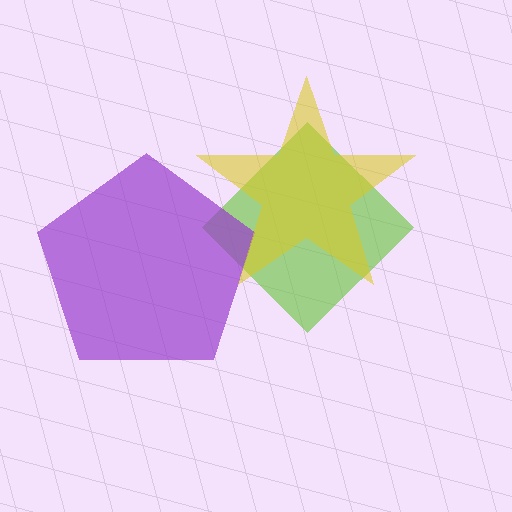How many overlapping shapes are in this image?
There are 3 overlapping shapes in the image.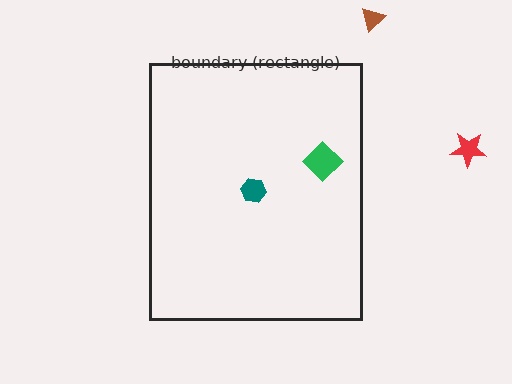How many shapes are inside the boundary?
2 inside, 2 outside.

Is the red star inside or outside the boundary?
Outside.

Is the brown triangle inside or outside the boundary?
Outside.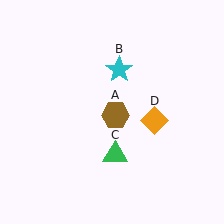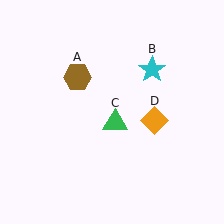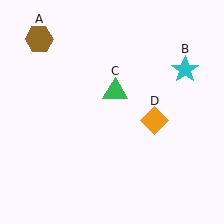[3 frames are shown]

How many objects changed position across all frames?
3 objects changed position: brown hexagon (object A), cyan star (object B), green triangle (object C).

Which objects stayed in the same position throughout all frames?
Orange diamond (object D) remained stationary.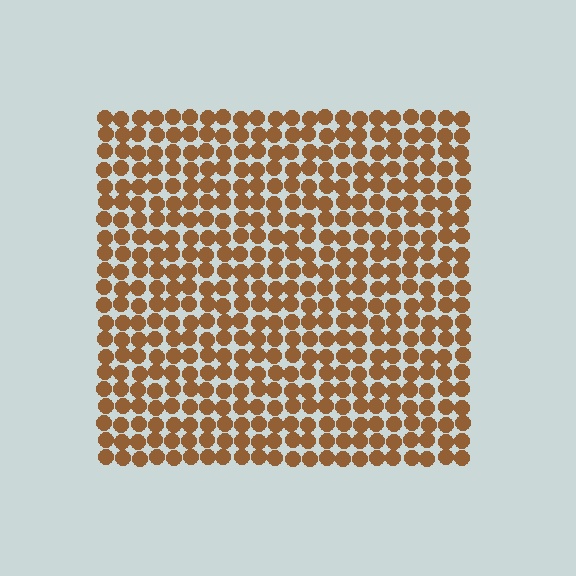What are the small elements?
The small elements are circles.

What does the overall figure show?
The overall figure shows a square.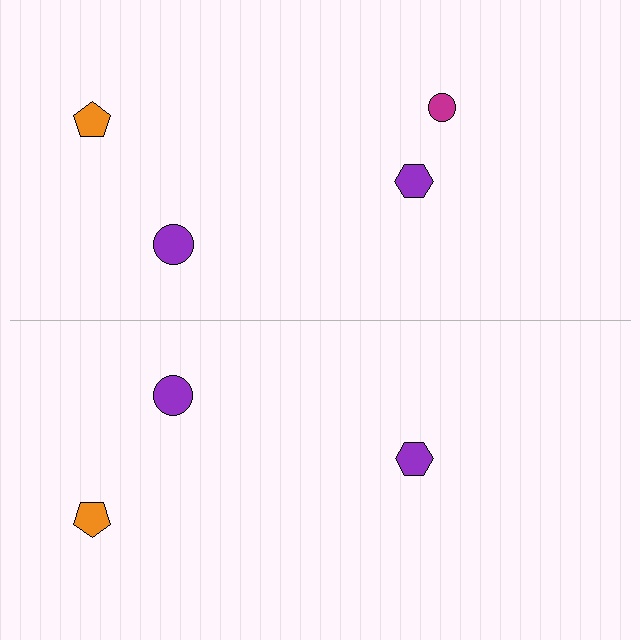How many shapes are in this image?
There are 7 shapes in this image.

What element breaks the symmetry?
A magenta circle is missing from the bottom side.